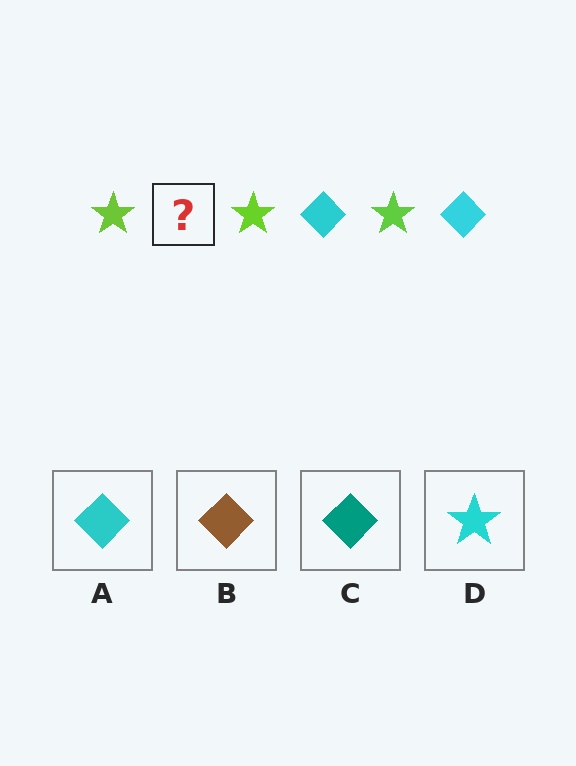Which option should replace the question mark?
Option A.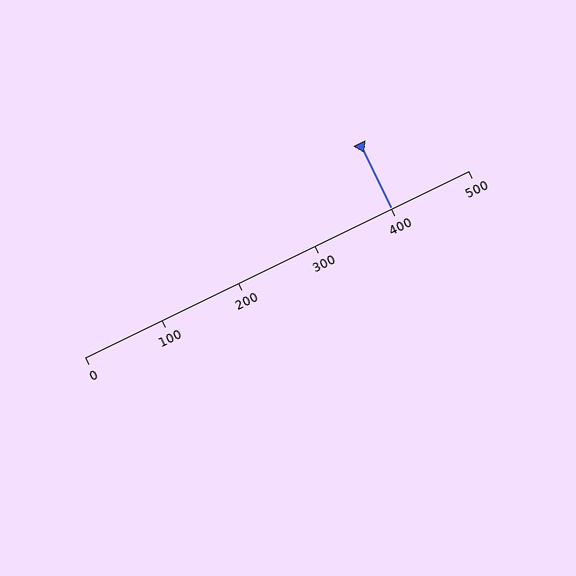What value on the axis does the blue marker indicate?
The marker indicates approximately 400.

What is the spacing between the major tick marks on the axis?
The major ticks are spaced 100 apart.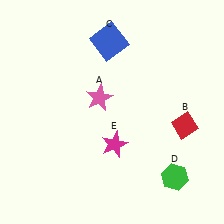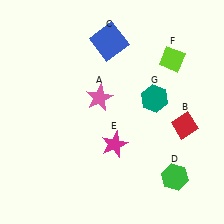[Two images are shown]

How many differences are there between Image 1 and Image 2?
There are 2 differences between the two images.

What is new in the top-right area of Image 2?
A teal hexagon (G) was added in the top-right area of Image 2.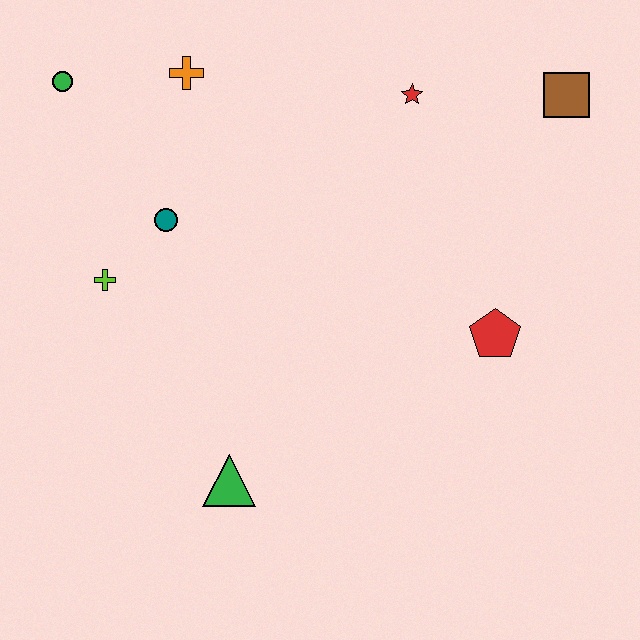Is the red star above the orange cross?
No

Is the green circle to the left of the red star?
Yes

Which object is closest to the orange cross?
The green circle is closest to the orange cross.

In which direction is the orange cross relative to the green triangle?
The orange cross is above the green triangle.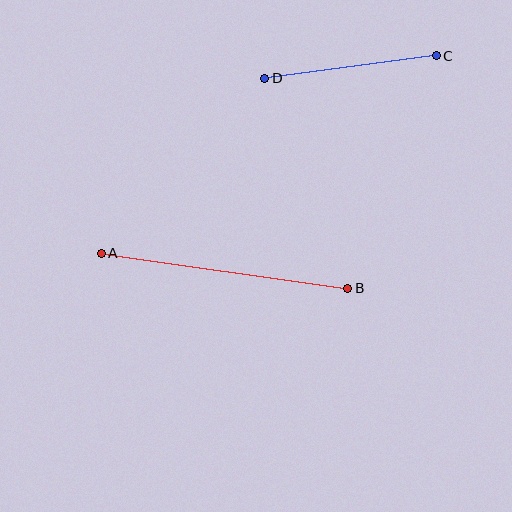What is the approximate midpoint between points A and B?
The midpoint is at approximately (224, 271) pixels.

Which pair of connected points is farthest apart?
Points A and B are farthest apart.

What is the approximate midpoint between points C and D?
The midpoint is at approximately (350, 67) pixels.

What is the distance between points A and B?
The distance is approximately 249 pixels.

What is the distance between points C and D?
The distance is approximately 173 pixels.